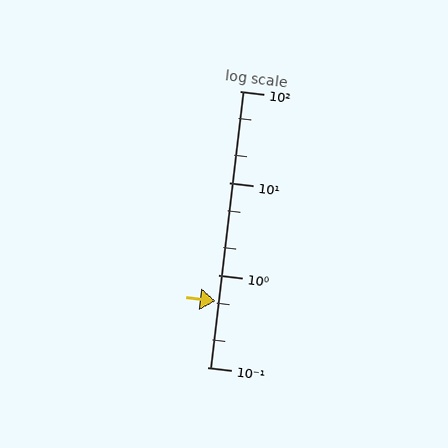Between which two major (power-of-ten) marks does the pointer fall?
The pointer is between 0.1 and 1.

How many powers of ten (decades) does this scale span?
The scale spans 3 decades, from 0.1 to 100.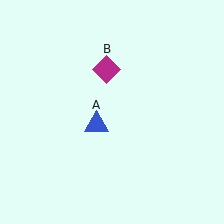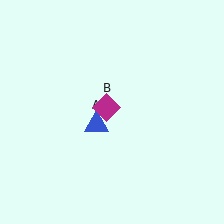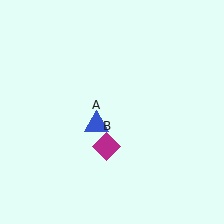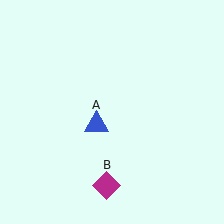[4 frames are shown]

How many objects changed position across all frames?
1 object changed position: magenta diamond (object B).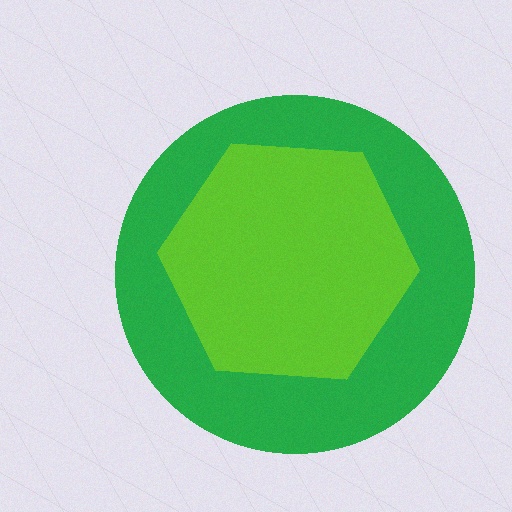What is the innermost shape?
The lime hexagon.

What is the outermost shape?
The green circle.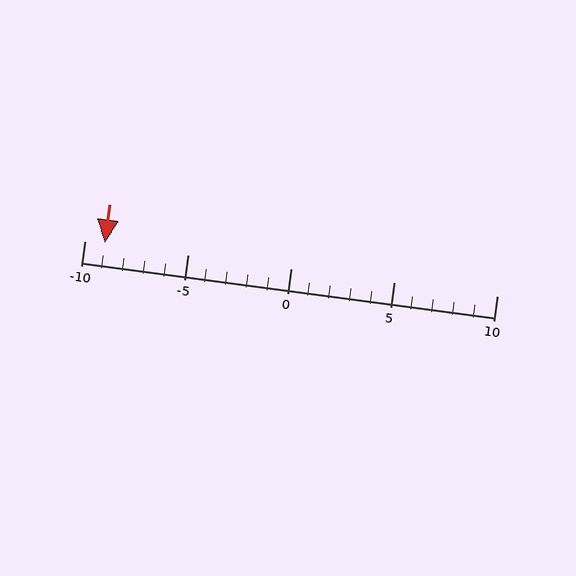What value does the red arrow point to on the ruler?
The red arrow points to approximately -9.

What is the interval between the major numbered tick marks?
The major tick marks are spaced 5 units apart.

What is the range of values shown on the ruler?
The ruler shows values from -10 to 10.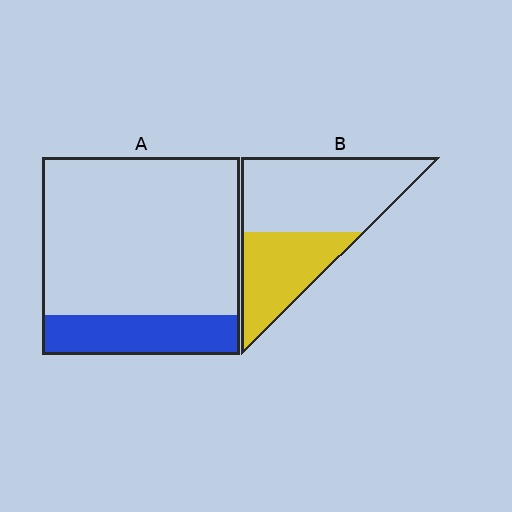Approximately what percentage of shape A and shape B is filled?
A is approximately 20% and B is approximately 40%.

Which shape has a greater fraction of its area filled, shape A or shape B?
Shape B.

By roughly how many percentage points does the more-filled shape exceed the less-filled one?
By roughly 20 percentage points (B over A).